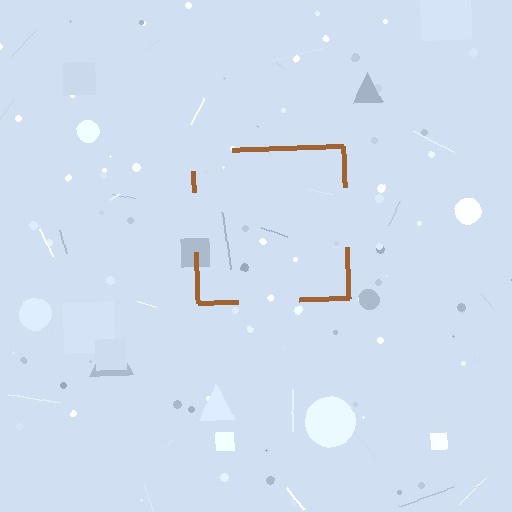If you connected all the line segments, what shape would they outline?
They would outline a square.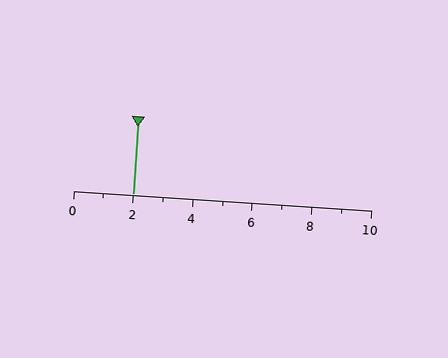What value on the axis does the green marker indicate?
The marker indicates approximately 2.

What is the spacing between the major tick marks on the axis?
The major ticks are spaced 2 apart.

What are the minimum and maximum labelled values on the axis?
The axis runs from 0 to 10.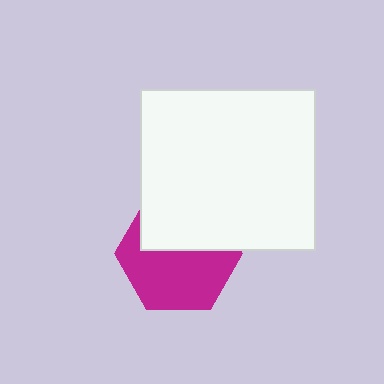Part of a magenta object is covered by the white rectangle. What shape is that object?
It is a hexagon.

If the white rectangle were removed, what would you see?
You would see the complete magenta hexagon.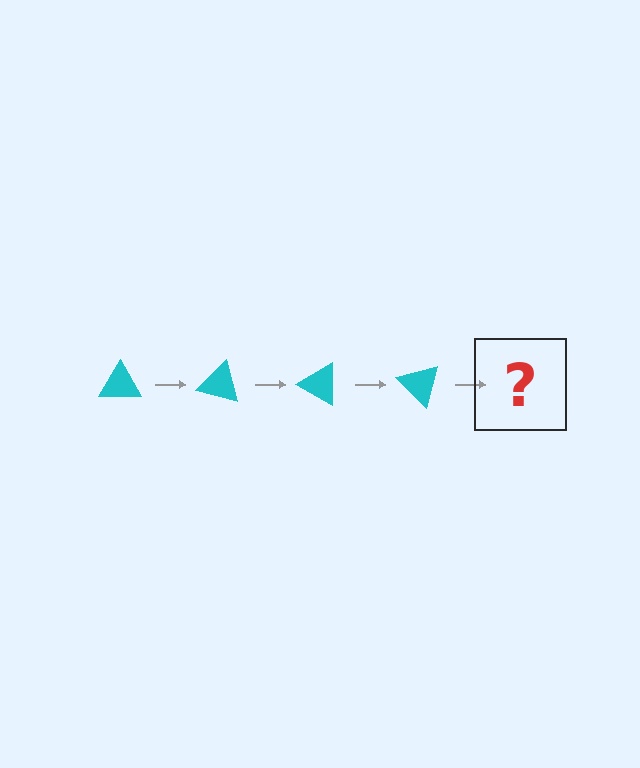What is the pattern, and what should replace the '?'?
The pattern is that the triangle rotates 15 degrees each step. The '?' should be a cyan triangle rotated 60 degrees.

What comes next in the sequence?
The next element should be a cyan triangle rotated 60 degrees.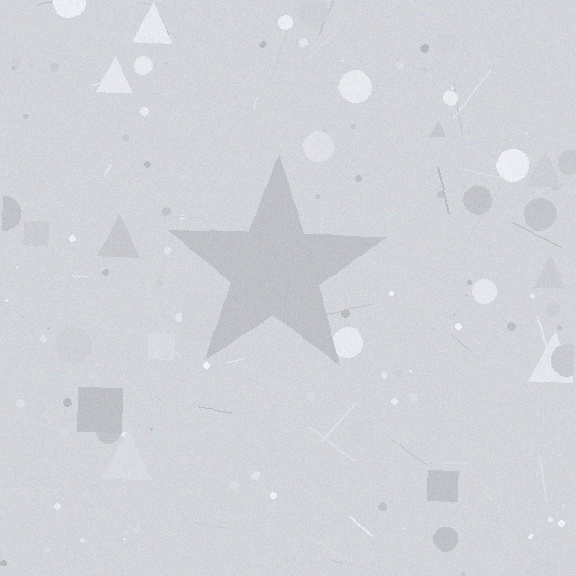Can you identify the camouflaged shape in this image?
The camouflaged shape is a star.